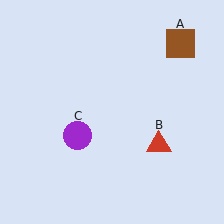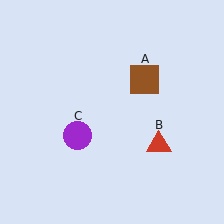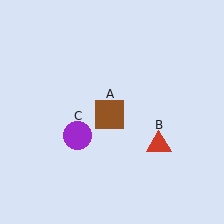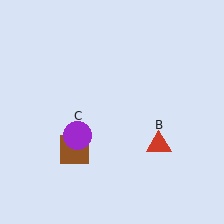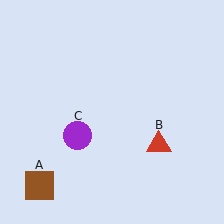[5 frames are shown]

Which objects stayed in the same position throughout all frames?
Red triangle (object B) and purple circle (object C) remained stationary.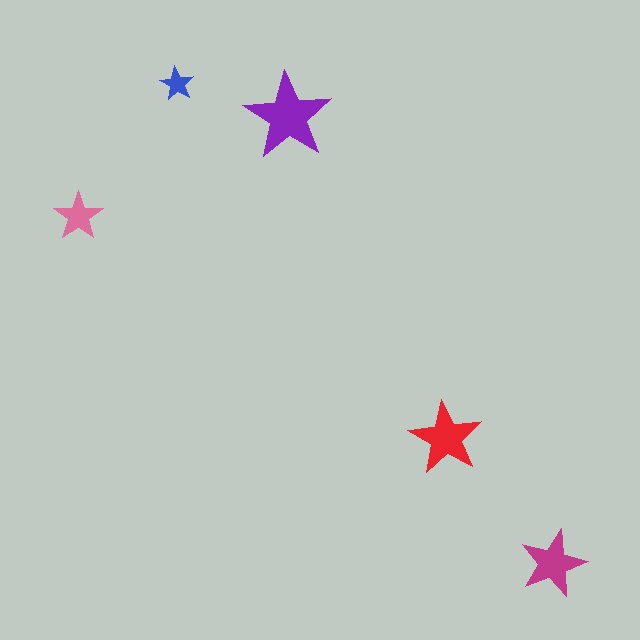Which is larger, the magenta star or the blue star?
The magenta one.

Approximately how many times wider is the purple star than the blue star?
About 2.5 times wider.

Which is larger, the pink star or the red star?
The red one.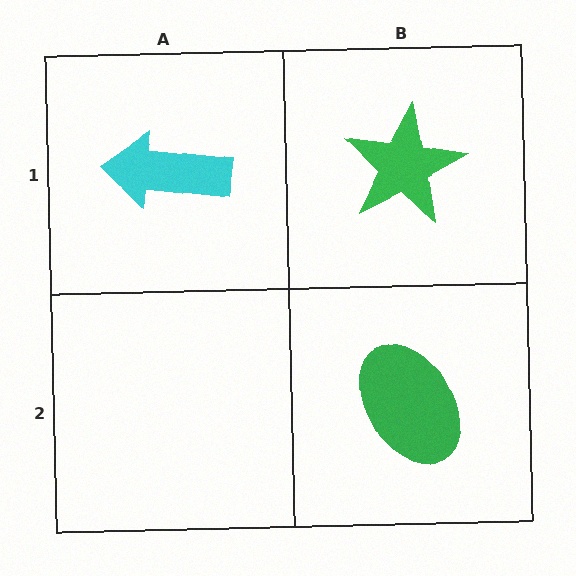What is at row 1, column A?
A cyan arrow.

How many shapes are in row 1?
2 shapes.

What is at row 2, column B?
A green ellipse.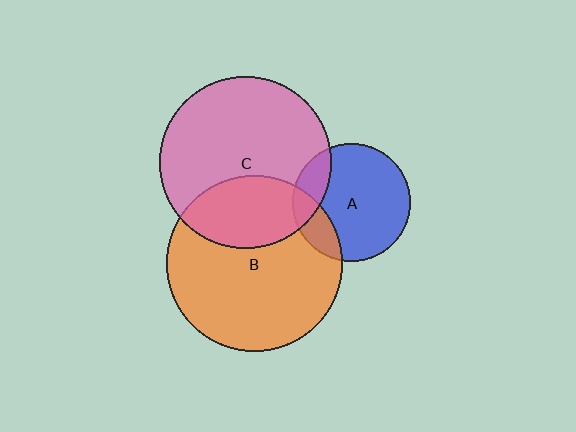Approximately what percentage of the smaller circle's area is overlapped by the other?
Approximately 15%.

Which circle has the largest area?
Circle B (orange).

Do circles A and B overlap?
Yes.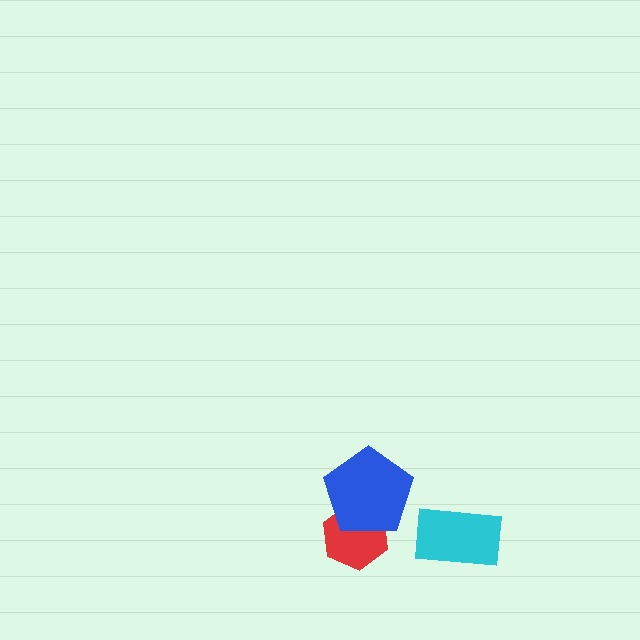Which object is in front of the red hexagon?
The blue pentagon is in front of the red hexagon.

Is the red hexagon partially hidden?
Yes, it is partially covered by another shape.